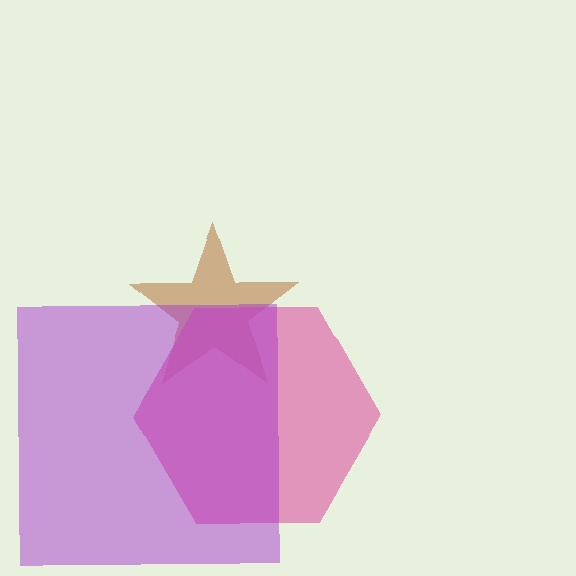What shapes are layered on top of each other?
The layered shapes are: a brown star, a pink hexagon, a purple square.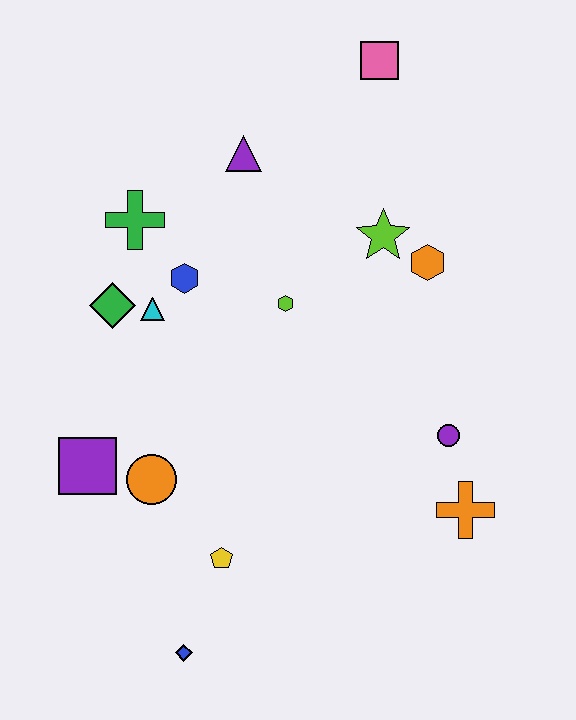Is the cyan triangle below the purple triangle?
Yes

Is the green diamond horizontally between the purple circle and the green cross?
No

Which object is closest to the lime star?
The orange hexagon is closest to the lime star.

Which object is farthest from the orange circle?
The pink square is farthest from the orange circle.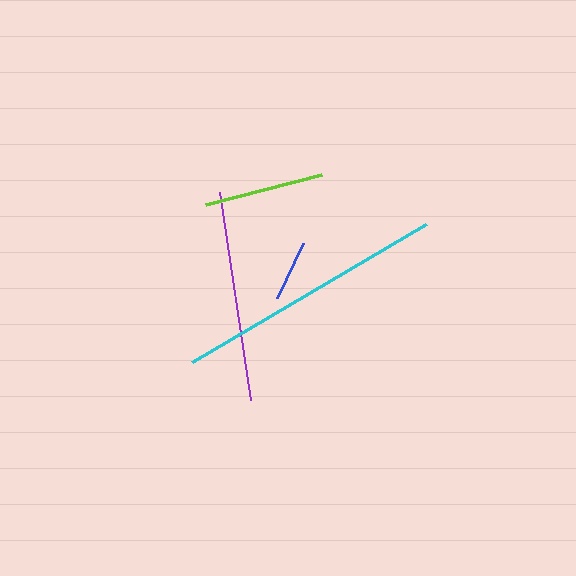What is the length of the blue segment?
The blue segment is approximately 61 pixels long.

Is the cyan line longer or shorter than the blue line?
The cyan line is longer than the blue line.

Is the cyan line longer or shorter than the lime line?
The cyan line is longer than the lime line.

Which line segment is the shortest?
The blue line is the shortest at approximately 61 pixels.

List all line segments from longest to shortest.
From longest to shortest: cyan, purple, lime, blue.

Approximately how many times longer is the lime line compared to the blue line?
The lime line is approximately 2.0 times the length of the blue line.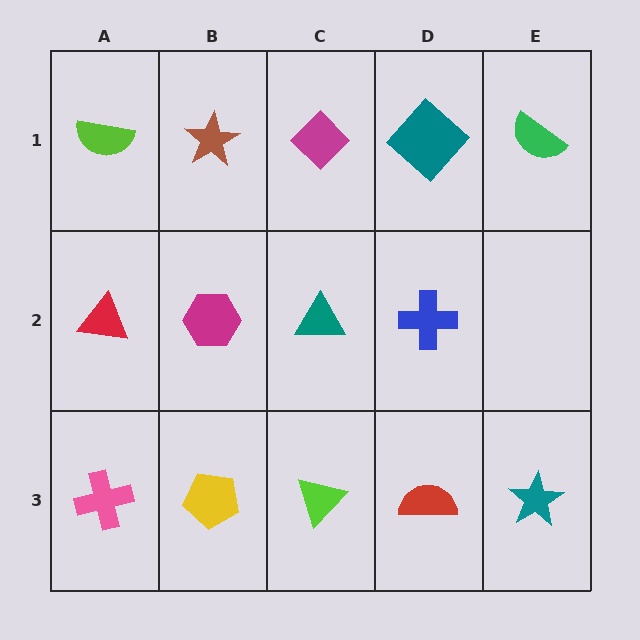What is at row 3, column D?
A red semicircle.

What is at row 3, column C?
A lime triangle.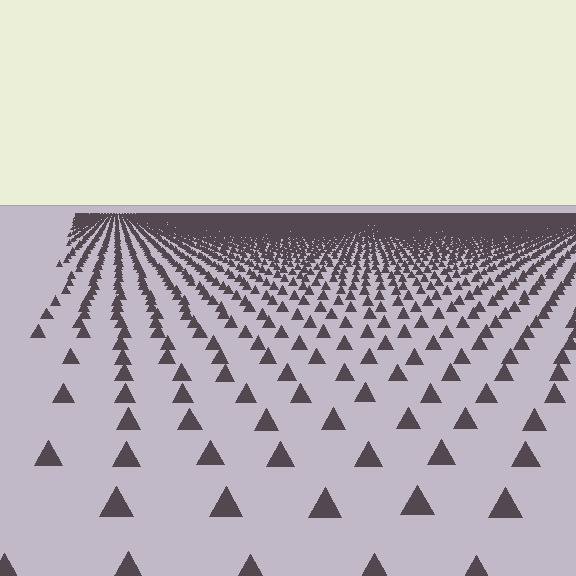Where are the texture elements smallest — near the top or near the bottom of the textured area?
Near the top.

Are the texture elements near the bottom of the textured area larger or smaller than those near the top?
Larger. Near the bottom, elements are closer to the viewer and appear at a bigger on-screen size.